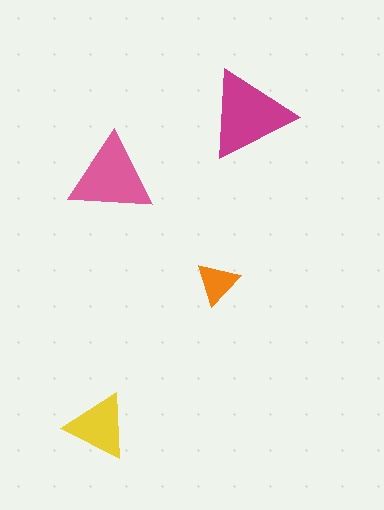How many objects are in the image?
There are 4 objects in the image.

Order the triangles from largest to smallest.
the magenta one, the pink one, the yellow one, the orange one.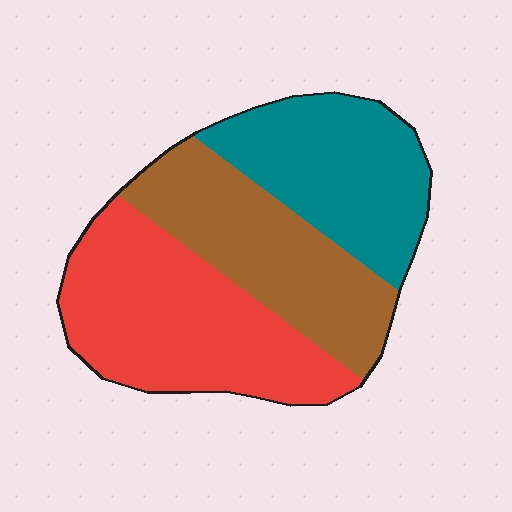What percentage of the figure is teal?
Teal covers 30% of the figure.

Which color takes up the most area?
Red, at roughly 40%.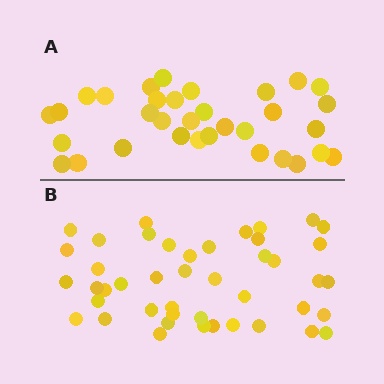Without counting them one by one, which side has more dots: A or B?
Region B (the bottom region) has more dots.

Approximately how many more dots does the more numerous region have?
Region B has roughly 12 or so more dots than region A.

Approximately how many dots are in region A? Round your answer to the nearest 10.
About 30 dots. (The exact count is 33, which rounds to 30.)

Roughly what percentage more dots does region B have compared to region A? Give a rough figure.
About 35% more.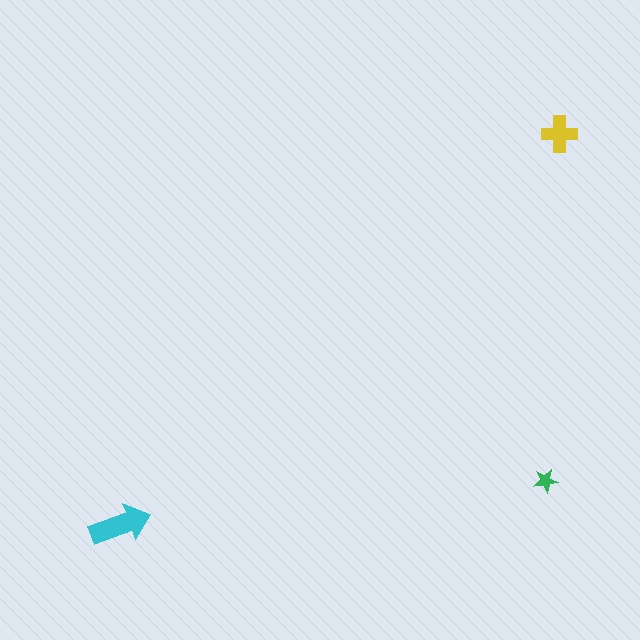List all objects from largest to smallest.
The cyan arrow, the yellow cross, the green star.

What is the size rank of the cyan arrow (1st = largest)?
1st.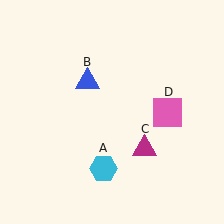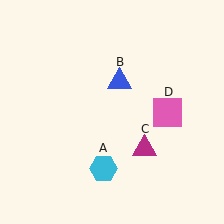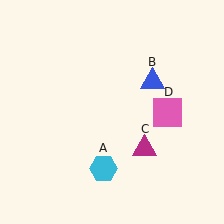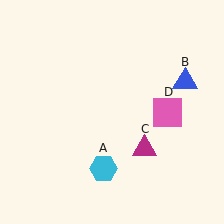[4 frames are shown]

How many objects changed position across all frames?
1 object changed position: blue triangle (object B).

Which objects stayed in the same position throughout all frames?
Cyan hexagon (object A) and magenta triangle (object C) and pink square (object D) remained stationary.